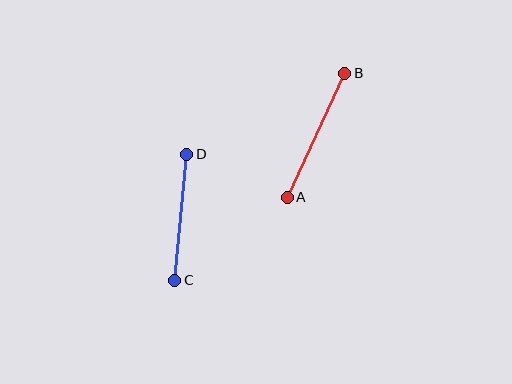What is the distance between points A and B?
The distance is approximately 137 pixels.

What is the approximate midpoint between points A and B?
The midpoint is at approximately (316, 135) pixels.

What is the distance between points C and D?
The distance is approximately 127 pixels.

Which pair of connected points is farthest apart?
Points A and B are farthest apart.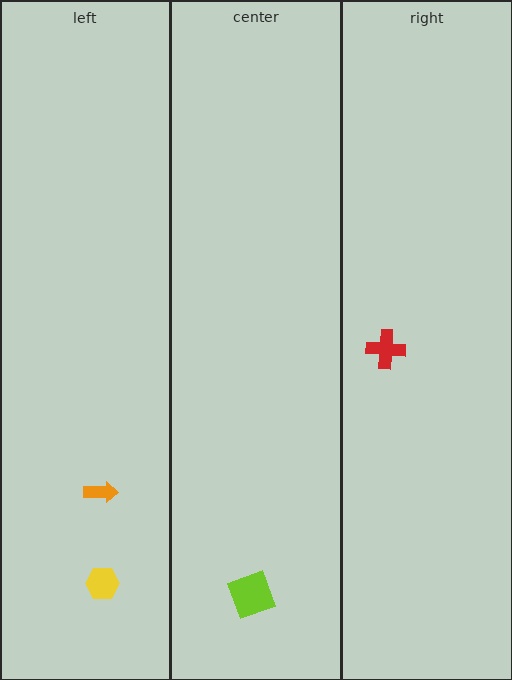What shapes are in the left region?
The yellow hexagon, the orange arrow.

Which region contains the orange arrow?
The left region.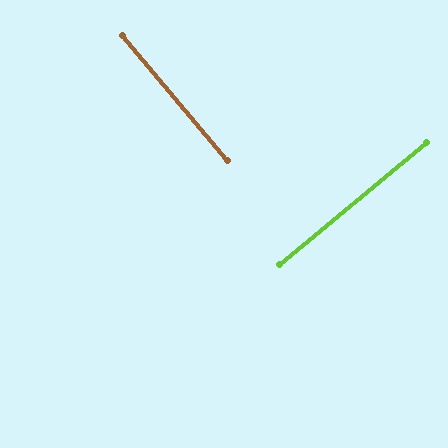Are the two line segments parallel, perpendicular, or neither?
Perpendicular — they meet at approximately 90°.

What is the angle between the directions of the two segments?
Approximately 90 degrees.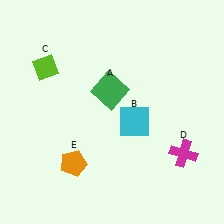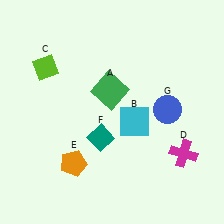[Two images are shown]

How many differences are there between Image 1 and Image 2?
There are 2 differences between the two images.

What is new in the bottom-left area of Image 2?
A teal diamond (F) was added in the bottom-left area of Image 2.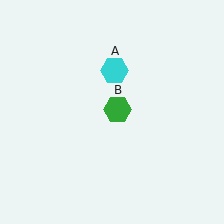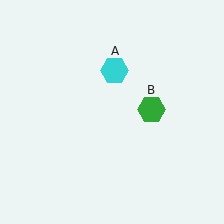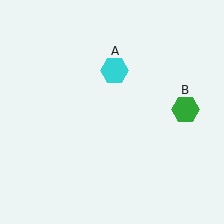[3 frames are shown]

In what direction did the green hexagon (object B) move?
The green hexagon (object B) moved right.